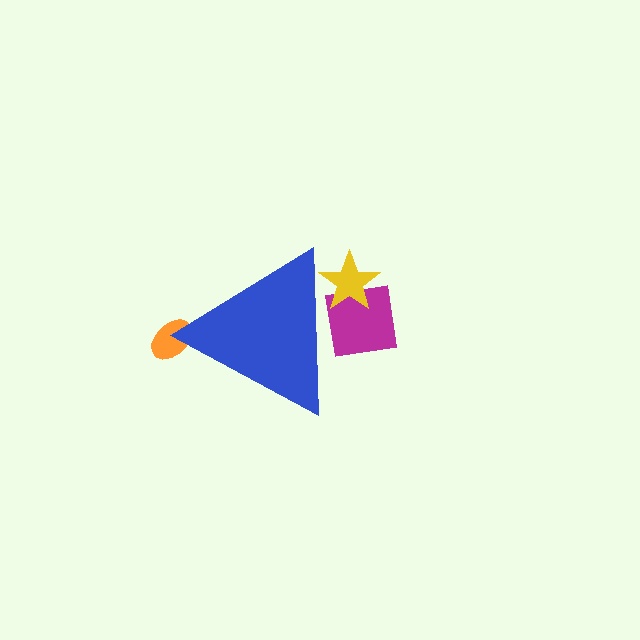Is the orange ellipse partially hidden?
Yes, the orange ellipse is partially hidden behind the blue triangle.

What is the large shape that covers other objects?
A blue triangle.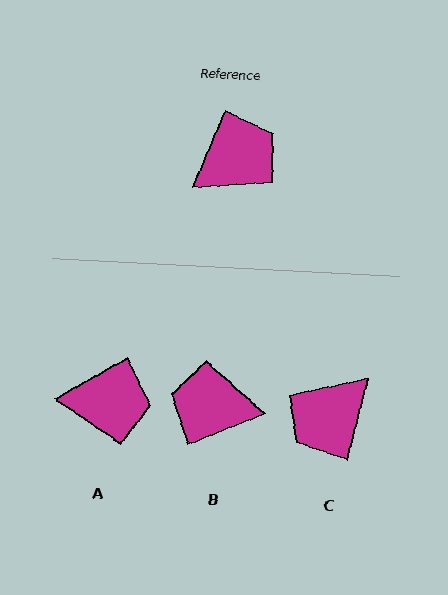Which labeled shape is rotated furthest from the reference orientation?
C, about 172 degrees away.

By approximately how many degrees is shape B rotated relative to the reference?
Approximately 134 degrees counter-clockwise.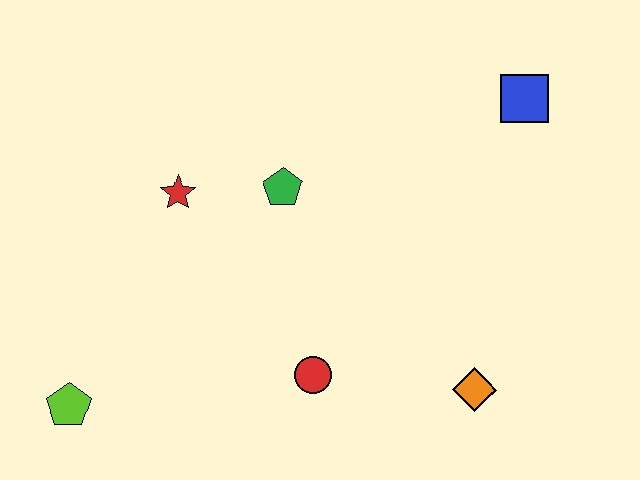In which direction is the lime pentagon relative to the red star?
The lime pentagon is below the red star.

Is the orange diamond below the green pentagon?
Yes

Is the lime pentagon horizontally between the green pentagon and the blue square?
No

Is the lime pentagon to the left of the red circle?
Yes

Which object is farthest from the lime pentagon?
The blue square is farthest from the lime pentagon.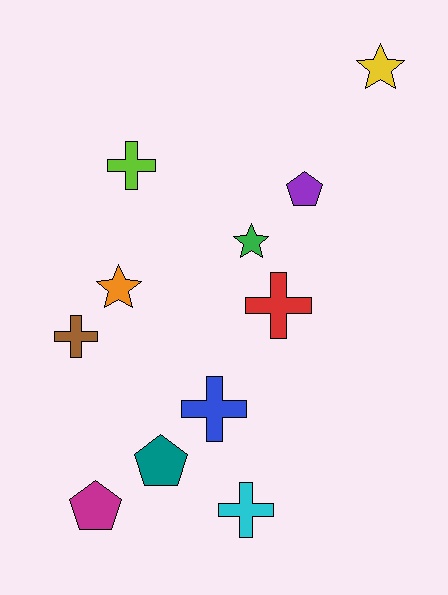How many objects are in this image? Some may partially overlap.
There are 11 objects.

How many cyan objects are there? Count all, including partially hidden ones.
There is 1 cyan object.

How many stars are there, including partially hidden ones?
There are 3 stars.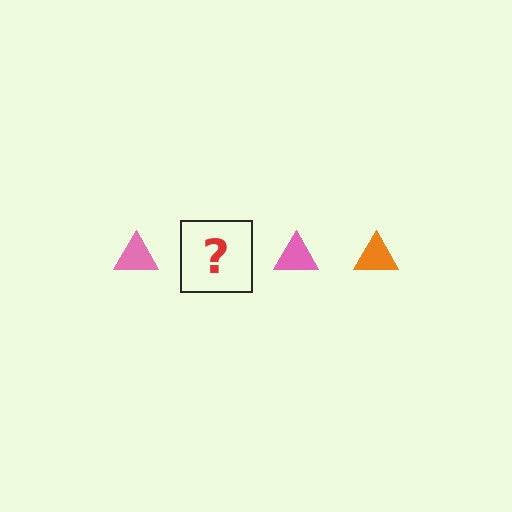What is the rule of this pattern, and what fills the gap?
The rule is that the pattern cycles through pink, orange triangles. The gap should be filled with an orange triangle.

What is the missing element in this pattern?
The missing element is an orange triangle.